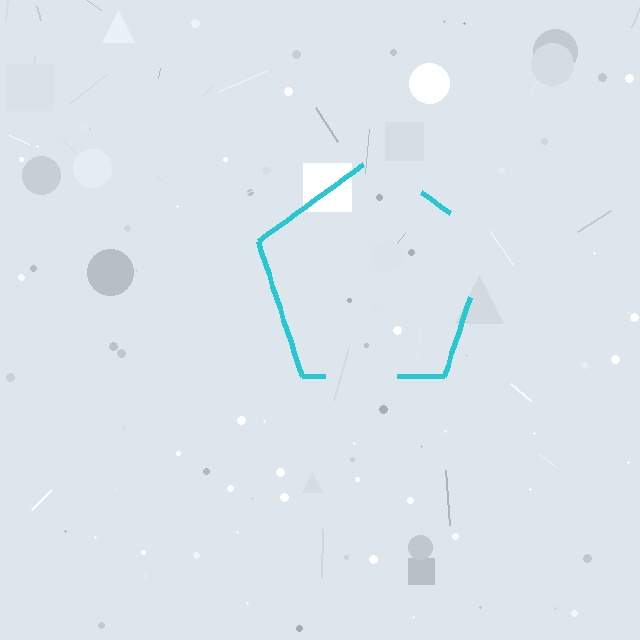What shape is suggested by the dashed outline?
The dashed outline suggests a pentagon.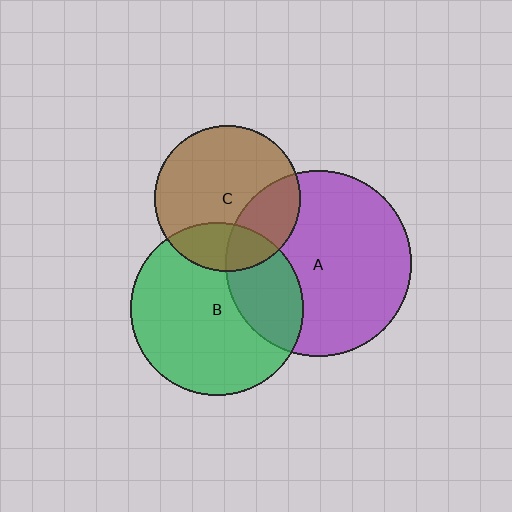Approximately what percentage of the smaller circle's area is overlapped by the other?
Approximately 30%.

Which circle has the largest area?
Circle A (purple).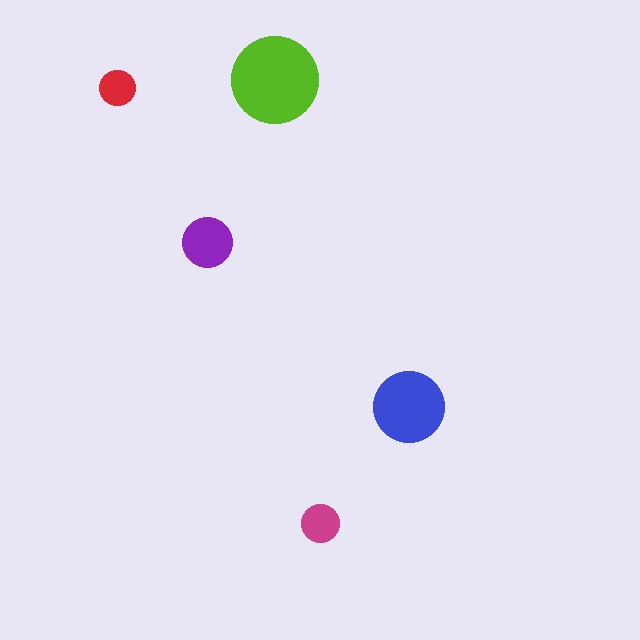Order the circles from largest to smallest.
the lime one, the blue one, the purple one, the magenta one, the red one.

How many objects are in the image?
There are 5 objects in the image.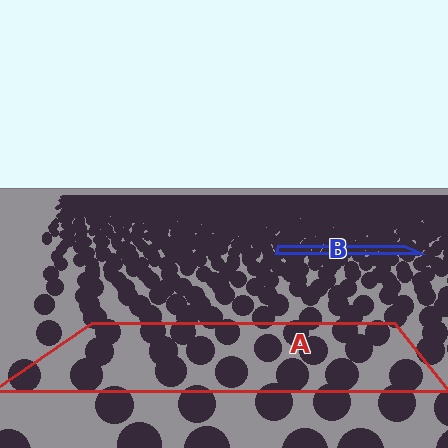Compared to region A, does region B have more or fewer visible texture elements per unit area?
Region B has more texture elements per unit area — they are packed more densely because it is farther away.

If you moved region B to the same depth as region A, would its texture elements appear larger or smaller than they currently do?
They would appear larger. At a closer depth, the same texture elements are projected at a bigger on-screen size.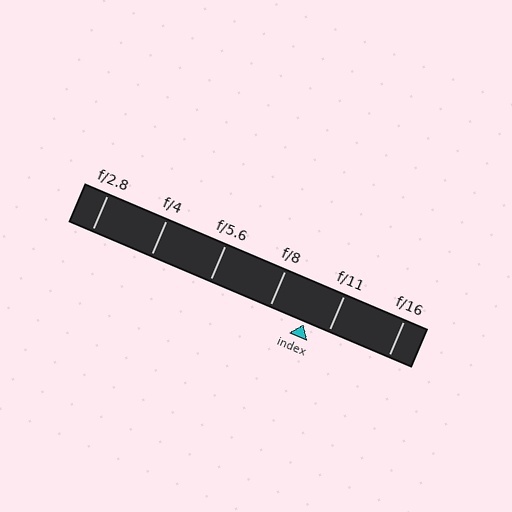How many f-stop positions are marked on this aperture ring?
There are 6 f-stop positions marked.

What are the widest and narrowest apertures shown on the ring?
The widest aperture shown is f/2.8 and the narrowest is f/16.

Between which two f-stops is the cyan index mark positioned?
The index mark is between f/8 and f/11.